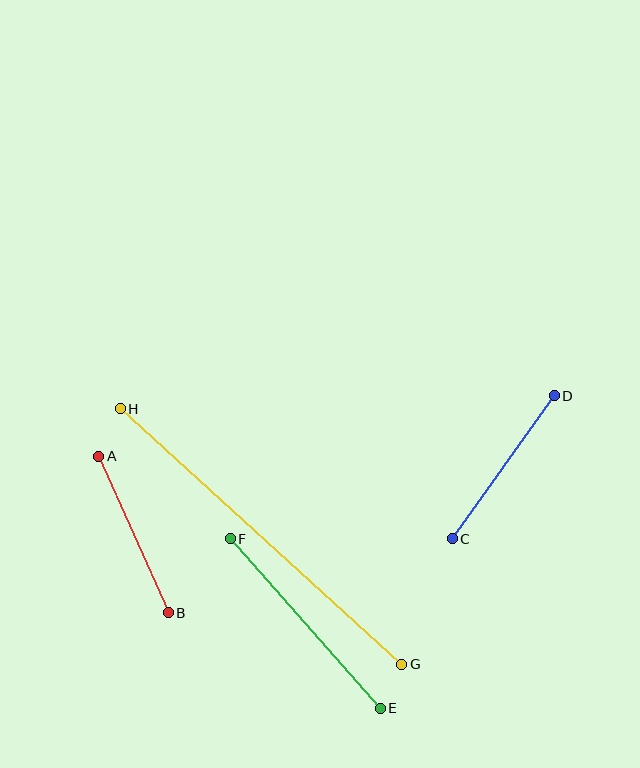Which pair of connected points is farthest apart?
Points G and H are farthest apart.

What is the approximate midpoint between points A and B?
The midpoint is at approximately (134, 534) pixels.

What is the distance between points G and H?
The distance is approximately 380 pixels.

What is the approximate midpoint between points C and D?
The midpoint is at approximately (503, 467) pixels.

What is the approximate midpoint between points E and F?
The midpoint is at approximately (305, 623) pixels.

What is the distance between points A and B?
The distance is approximately 171 pixels.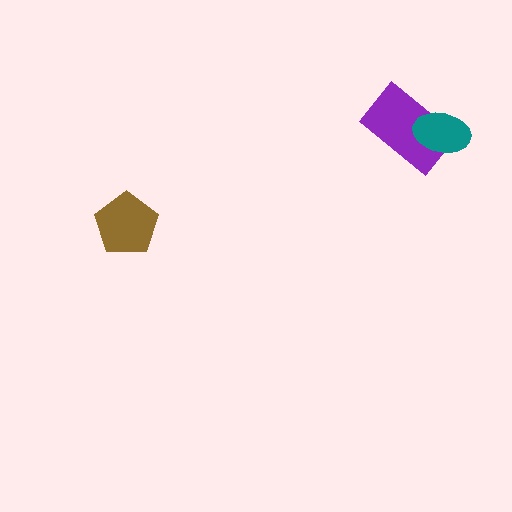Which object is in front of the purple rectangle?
The teal ellipse is in front of the purple rectangle.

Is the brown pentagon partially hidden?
No, no other shape covers it.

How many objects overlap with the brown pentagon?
0 objects overlap with the brown pentagon.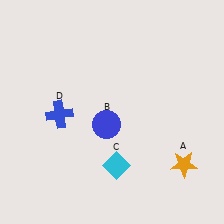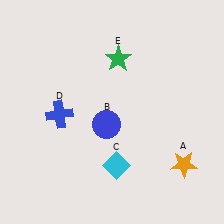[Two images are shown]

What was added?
A green star (E) was added in Image 2.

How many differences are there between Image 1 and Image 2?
There is 1 difference between the two images.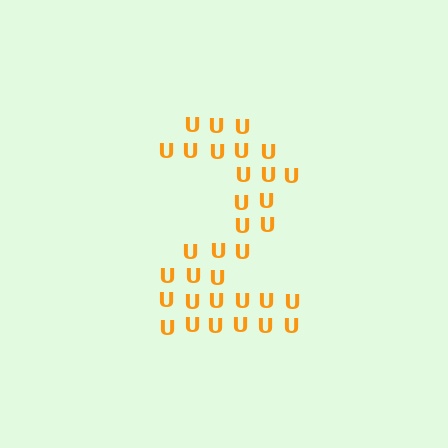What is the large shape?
The large shape is the digit 2.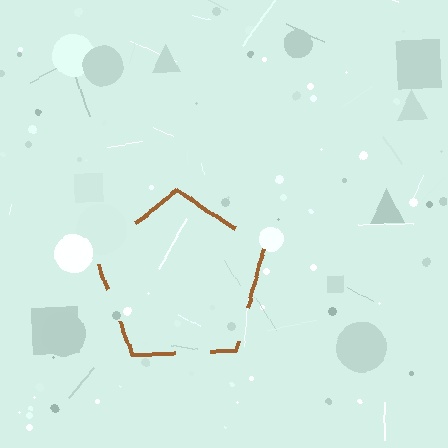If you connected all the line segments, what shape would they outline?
They would outline a pentagon.